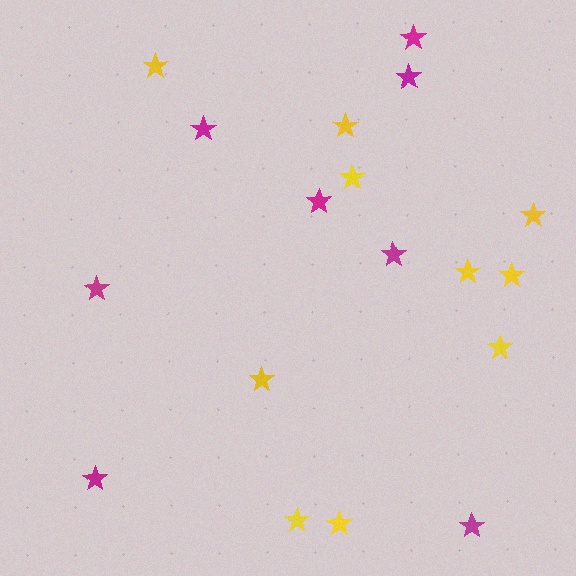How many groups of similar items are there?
There are 2 groups: one group of yellow stars (10) and one group of magenta stars (8).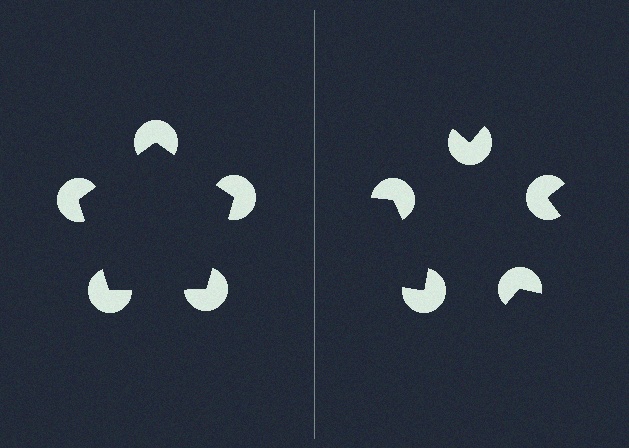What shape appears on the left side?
An illusory pentagon.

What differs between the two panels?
The pac-man discs are positioned identically on both sides; only the wedge orientations differ. On the left they align to a pentagon; on the right they are misaligned.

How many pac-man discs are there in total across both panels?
10 — 5 on each side.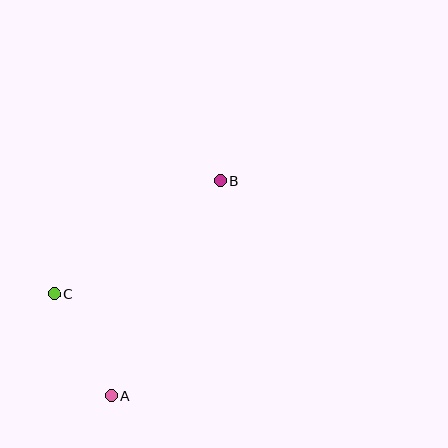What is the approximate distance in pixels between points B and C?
The distance between B and C is approximately 201 pixels.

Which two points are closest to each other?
Points A and C are closest to each other.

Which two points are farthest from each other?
Points A and B are farthest from each other.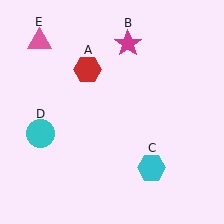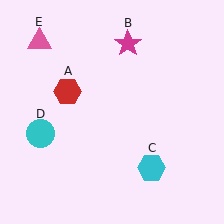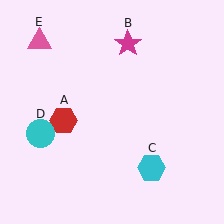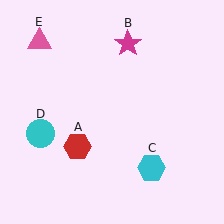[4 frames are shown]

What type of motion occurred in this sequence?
The red hexagon (object A) rotated counterclockwise around the center of the scene.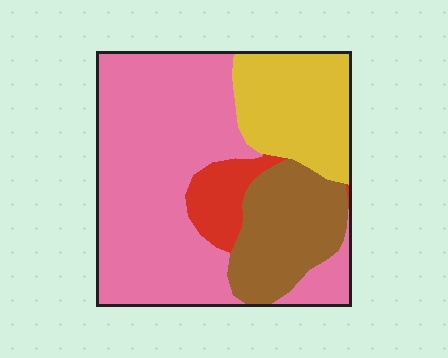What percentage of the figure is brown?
Brown covers 19% of the figure.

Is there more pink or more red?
Pink.